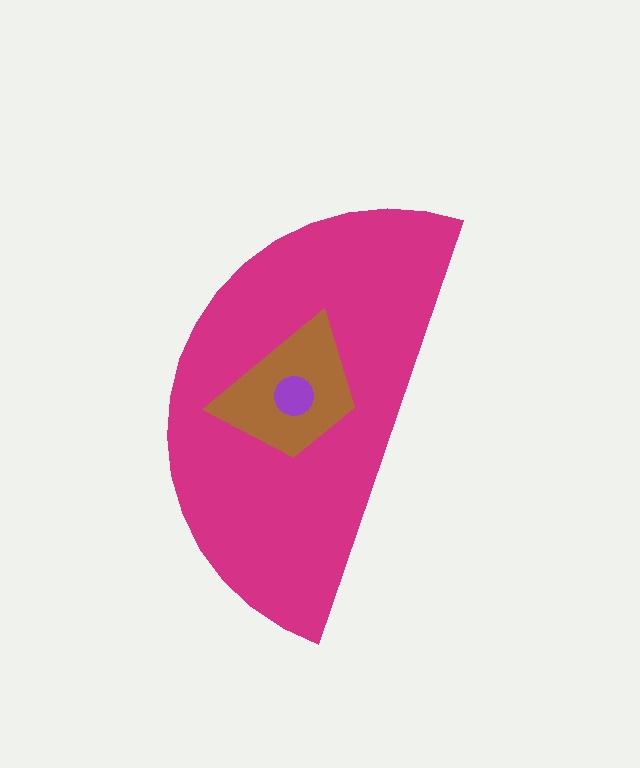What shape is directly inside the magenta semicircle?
The brown trapezoid.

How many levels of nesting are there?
3.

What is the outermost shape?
The magenta semicircle.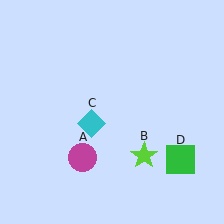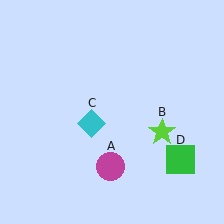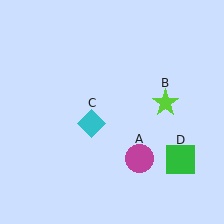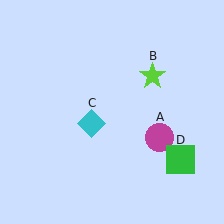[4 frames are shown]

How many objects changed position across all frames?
2 objects changed position: magenta circle (object A), lime star (object B).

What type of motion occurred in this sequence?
The magenta circle (object A), lime star (object B) rotated counterclockwise around the center of the scene.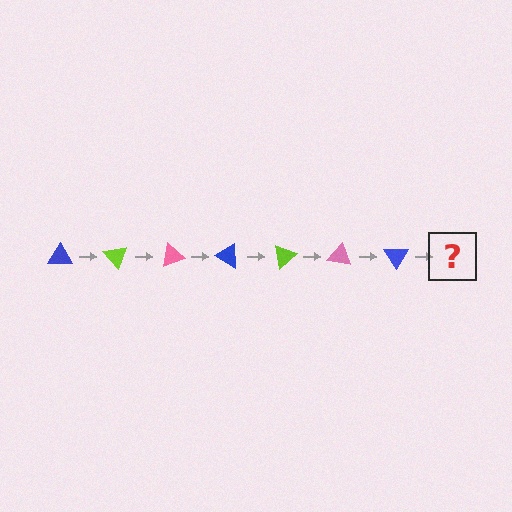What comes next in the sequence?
The next element should be a lime triangle, rotated 350 degrees from the start.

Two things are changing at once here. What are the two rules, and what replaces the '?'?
The two rules are that it rotates 50 degrees each step and the color cycles through blue, lime, and pink. The '?' should be a lime triangle, rotated 350 degrees from the start.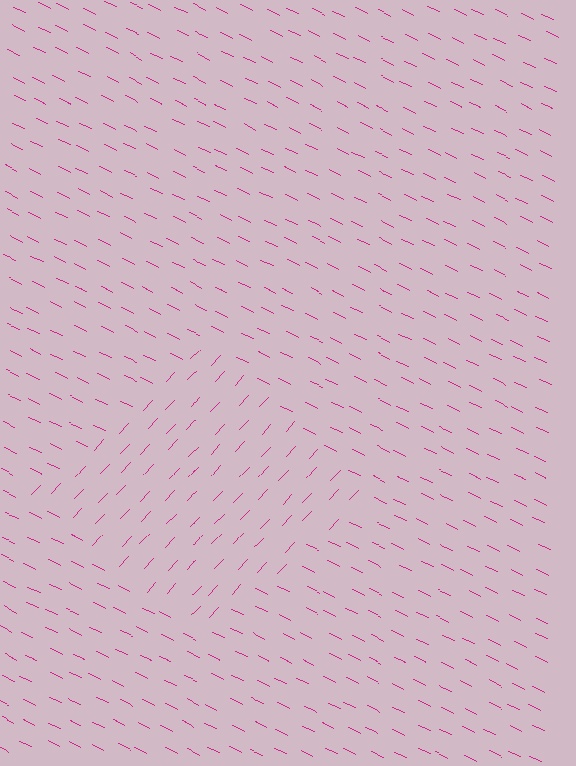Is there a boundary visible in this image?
Yes, there is a texture boundary formed by a change in line orientation.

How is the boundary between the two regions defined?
The boundary is defined purely by a change in line orientation (approximately 73 degrees difference). All lines are the same color and thickness.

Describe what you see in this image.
The image is filled with small magenta line segments. A diamond region in the image has lines oriented differently from the surrounding lines, creating a visible texture boundary.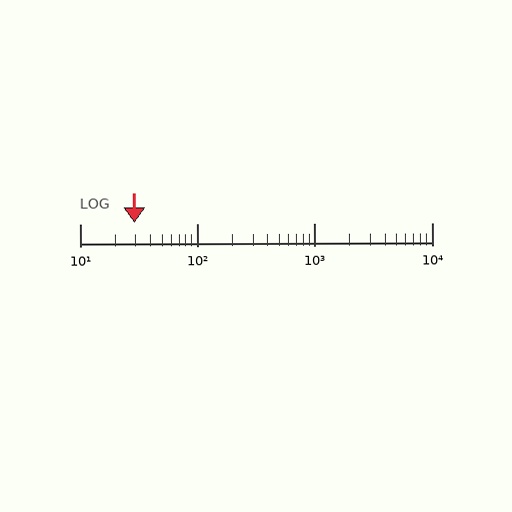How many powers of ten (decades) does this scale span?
The scale spans 3 decades, from 10 to 10000.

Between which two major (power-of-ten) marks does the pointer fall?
The pointer is between 10 and 100.